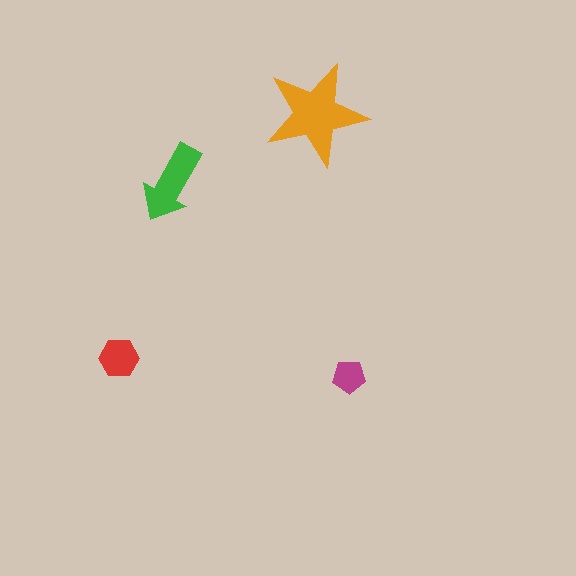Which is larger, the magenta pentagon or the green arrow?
The green arrow.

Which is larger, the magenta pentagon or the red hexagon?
The red hexagon.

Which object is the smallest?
The magenta pentagon.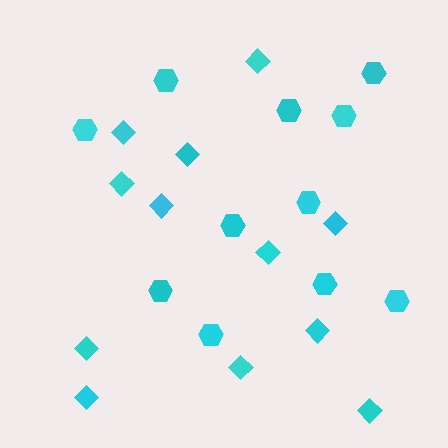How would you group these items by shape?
There are 2 groups: one group of hexagons (11) and one group of diamonds (12).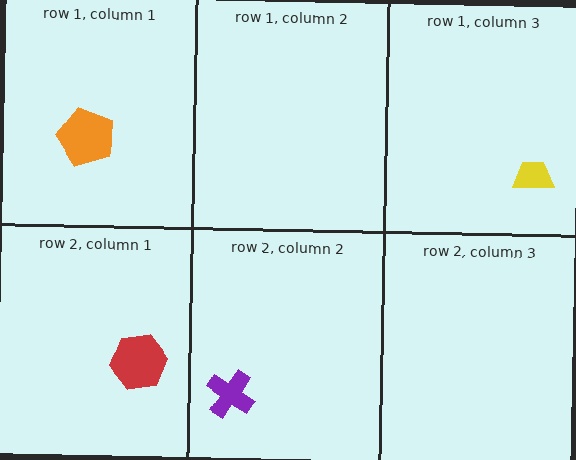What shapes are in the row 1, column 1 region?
The orange pentagon.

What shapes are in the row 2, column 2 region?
The purple cross.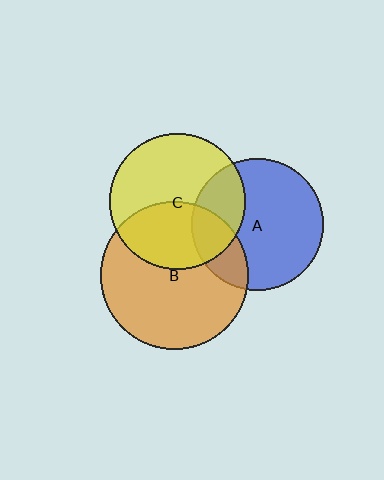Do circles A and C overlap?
Yes.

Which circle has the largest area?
Circle B (orange).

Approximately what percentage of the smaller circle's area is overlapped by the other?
Approximately 25%.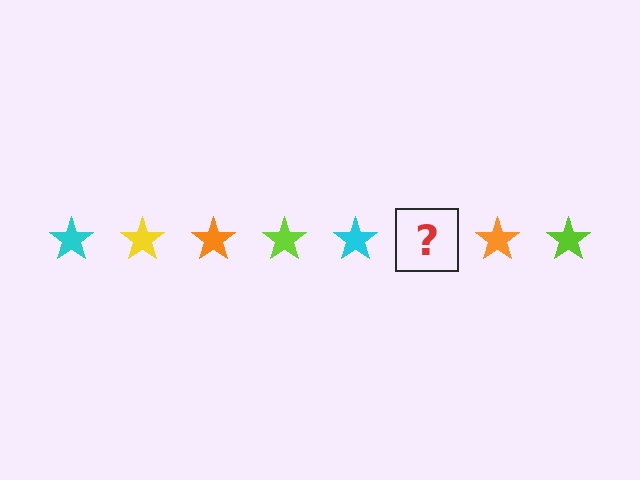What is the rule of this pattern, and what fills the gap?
The rule is that the pattern cycles through cyan, yellow, orange, lime stars. The gap should be filled with a yellow star.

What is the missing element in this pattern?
The missing element is a yellow star.